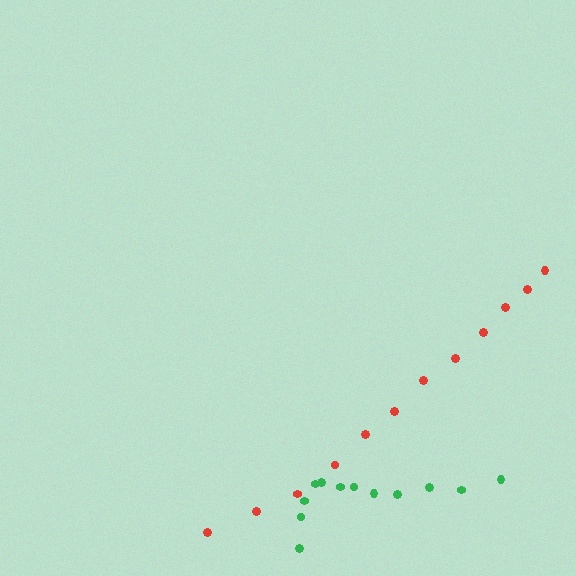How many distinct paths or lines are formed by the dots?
There are 2 distinct paths.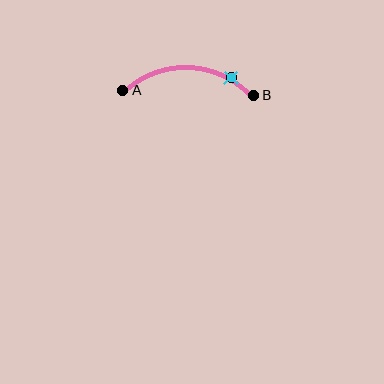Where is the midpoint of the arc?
The arc midpoint is the point on the curve farthest from the straight line joining A and B. It sits above that line.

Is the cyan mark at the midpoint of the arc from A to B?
No. The cyan mark lies on the arc but is closer to endpoint B. The arc midpoint would be at the point on the curve equidistant along the arc from both A and B.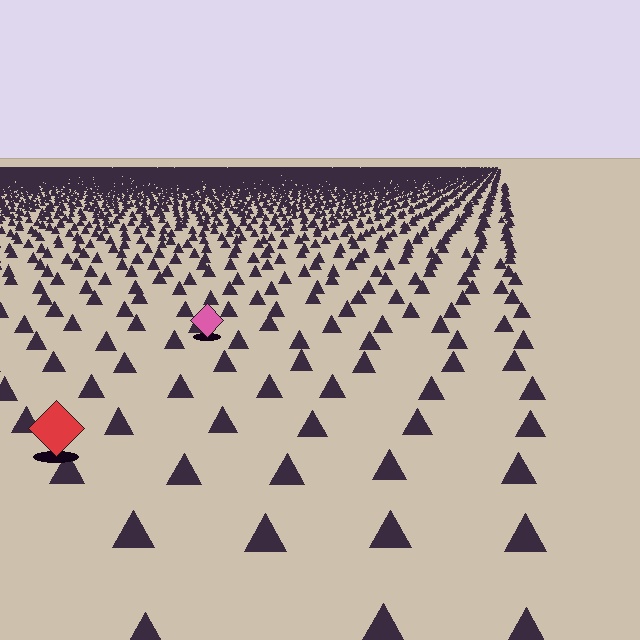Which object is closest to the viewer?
The red diamond is closest. The texture marks near it are larger and more spread out.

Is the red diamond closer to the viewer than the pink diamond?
Yes. The red diamond is closer — you can tell from the texture gradient: the ground texture is coarser near it.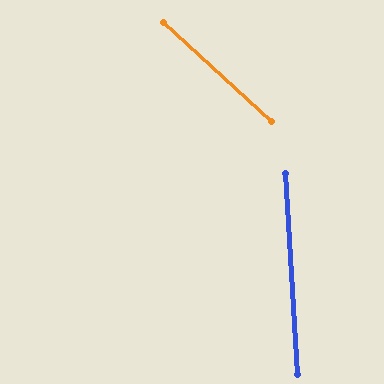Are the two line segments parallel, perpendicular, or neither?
Neither parallel nor perpendicular — they differ by about 44°.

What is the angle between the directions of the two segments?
Approximately 44 degrees.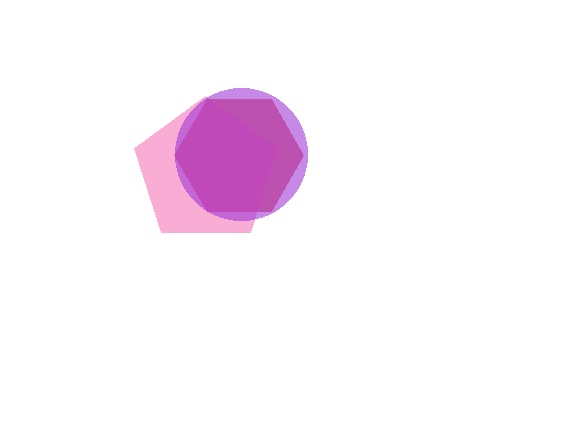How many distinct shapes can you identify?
There are 3 distinct shapes: a red hexagon, a pink pentagon, a purple circle.